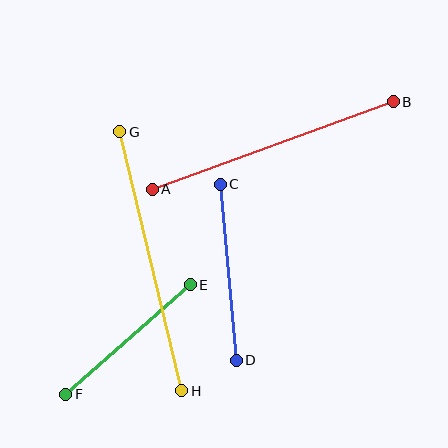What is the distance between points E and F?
The distance is approximately 166 pixels.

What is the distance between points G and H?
The distance is approximately 266 pixels.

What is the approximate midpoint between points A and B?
The midpoint is at approximately (273, 145) pixels.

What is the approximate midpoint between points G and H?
The midpoint is at approximately (151, 261) pixels.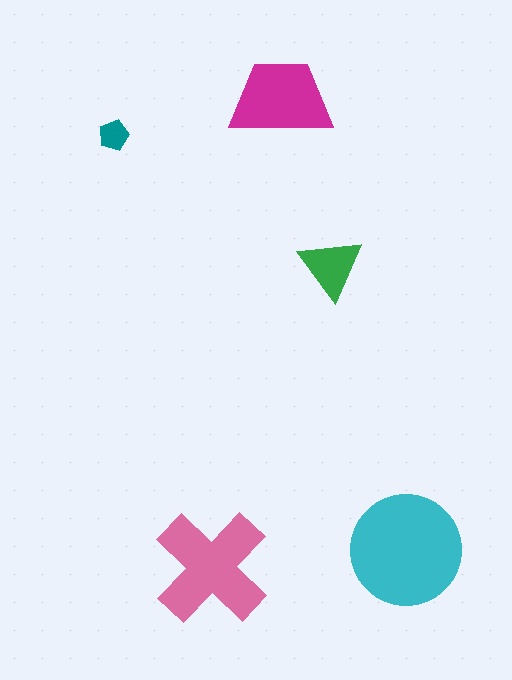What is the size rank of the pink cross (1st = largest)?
2nd.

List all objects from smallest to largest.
The teal pentagon, the green triangle, the magenta trapezoid, the pink cross, the cyan circle.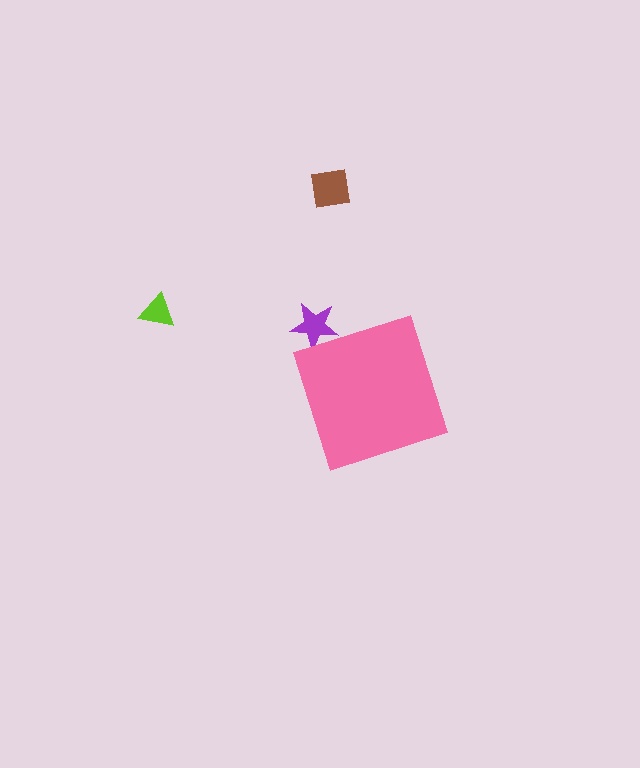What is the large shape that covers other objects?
A pink diamond.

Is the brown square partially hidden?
No, the brown square is fully visible.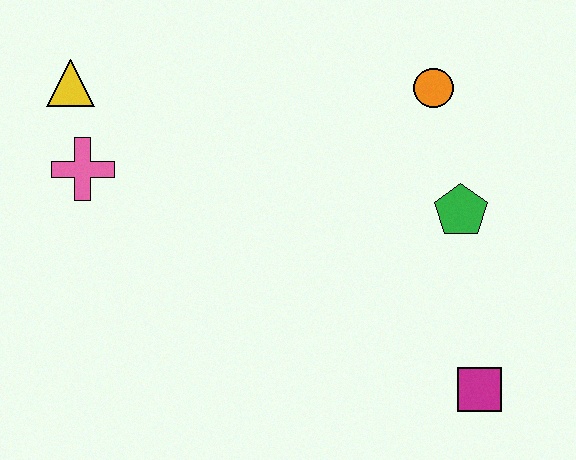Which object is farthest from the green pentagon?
The yellow triangle is farthest from the green pentagon.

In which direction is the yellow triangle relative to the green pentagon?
The yellow triangle is to the left of the green pentagon.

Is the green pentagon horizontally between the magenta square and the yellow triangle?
Yes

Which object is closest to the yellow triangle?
The pink cross is closest to the yellow triangle.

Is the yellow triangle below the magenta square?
No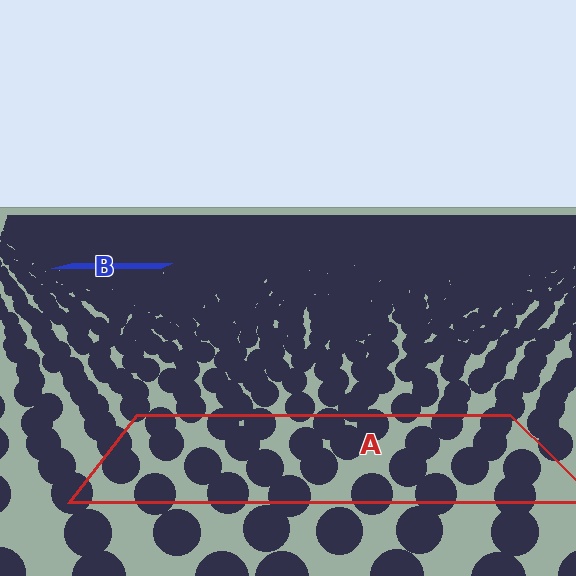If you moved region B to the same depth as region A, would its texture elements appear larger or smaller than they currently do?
They would appear larger. At a closer depth, the same texture elements are projected at a bigger on-screen size.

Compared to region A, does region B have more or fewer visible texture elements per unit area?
Region B has more texture elements per unit area — they are packed more densely because it is farther away.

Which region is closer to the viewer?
Region A is closer. The texture elements there are larger and more spread out.